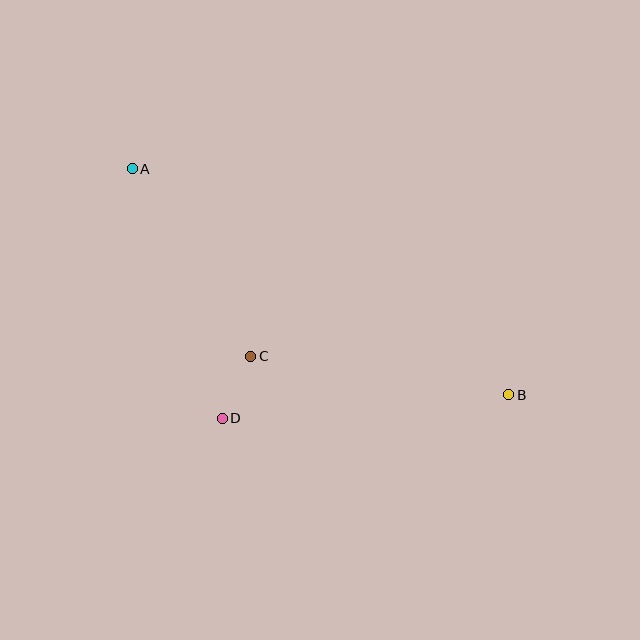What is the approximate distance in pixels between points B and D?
The distance between B and D is approximately 288 pixels.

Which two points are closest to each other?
Points C and D are closest to each other.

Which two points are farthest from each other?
Points A and B are farthest from each other.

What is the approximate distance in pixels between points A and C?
The distance between A and C is approximately 222 pixels.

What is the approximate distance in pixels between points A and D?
The distance between A and D is approximately 265 pixels.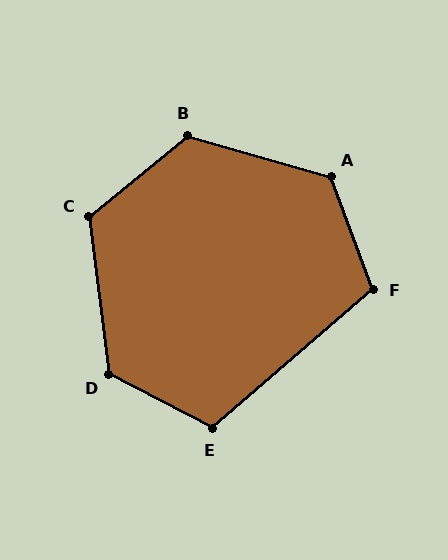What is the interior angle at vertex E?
Approximately 112 degrees (obtuse).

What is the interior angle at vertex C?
Approximately 122 degrees (obtuse).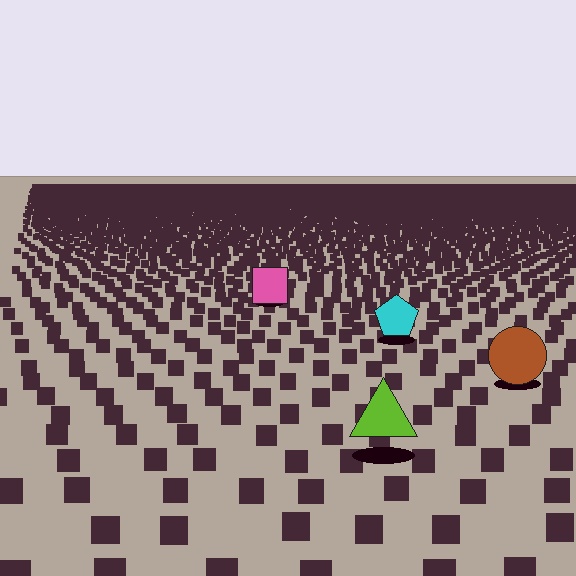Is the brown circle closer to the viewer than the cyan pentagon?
Yes. The brown circle is closer — you can tell from the texture gradient: the ground texture is coarser near it.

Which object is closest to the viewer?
The lime triangle is closest. The texture marks near it are larger and more spread out.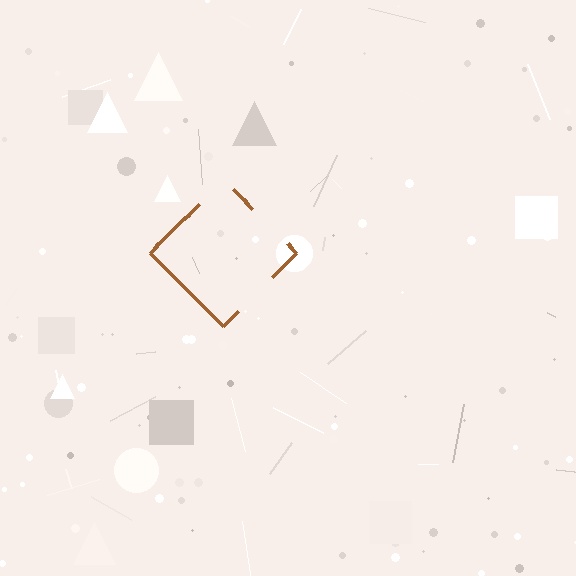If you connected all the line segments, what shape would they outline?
They would outline a diamond.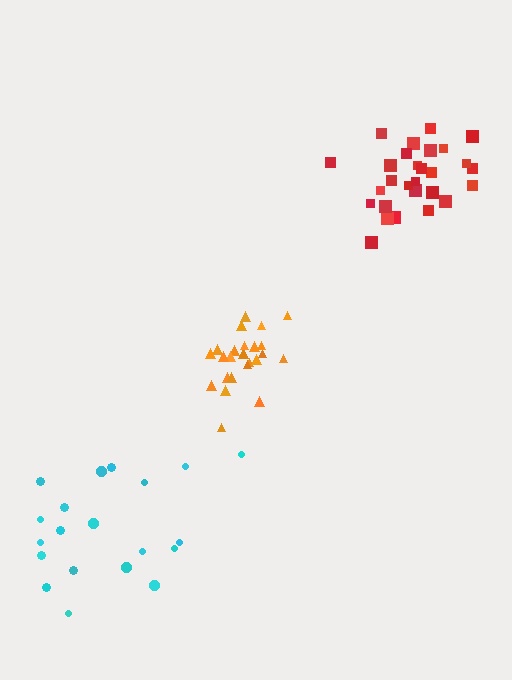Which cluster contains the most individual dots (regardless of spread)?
Red (28).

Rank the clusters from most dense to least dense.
orange, red, cyan.